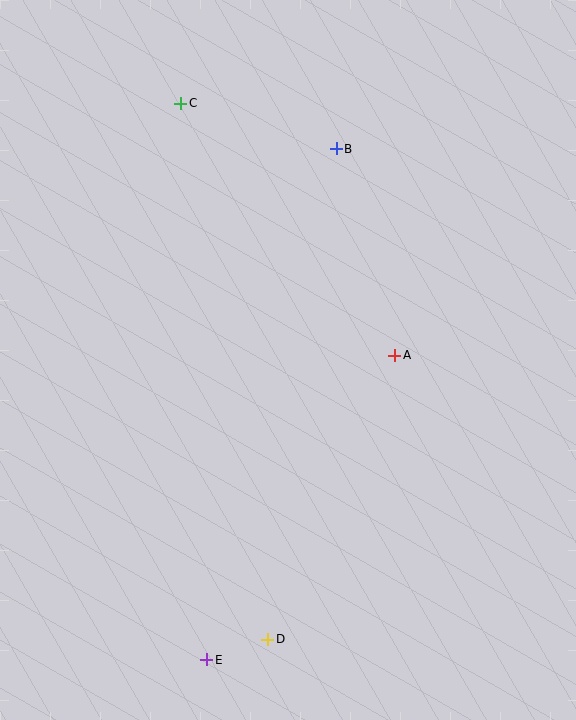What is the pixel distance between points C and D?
The distance between C and D is 543 pixels.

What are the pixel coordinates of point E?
Point E is at (206, 660).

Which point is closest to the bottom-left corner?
Point E is closest to the bottom-left corner.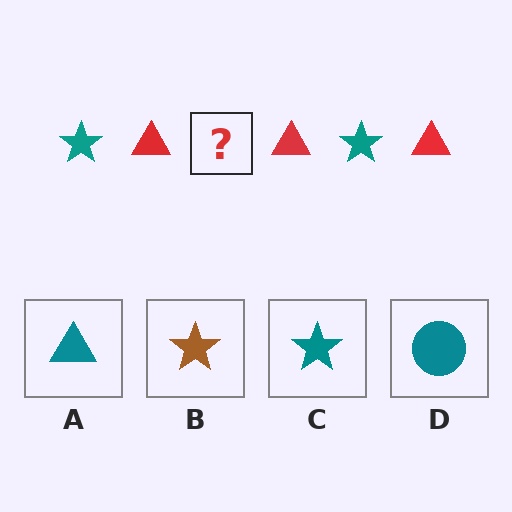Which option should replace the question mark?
Option C.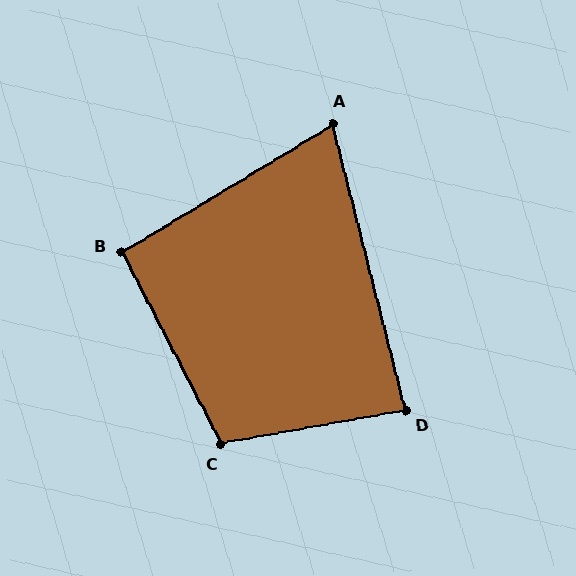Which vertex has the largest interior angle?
C, at approximately 107 degrees.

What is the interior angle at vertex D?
Approximately 86 degrees (approximately right).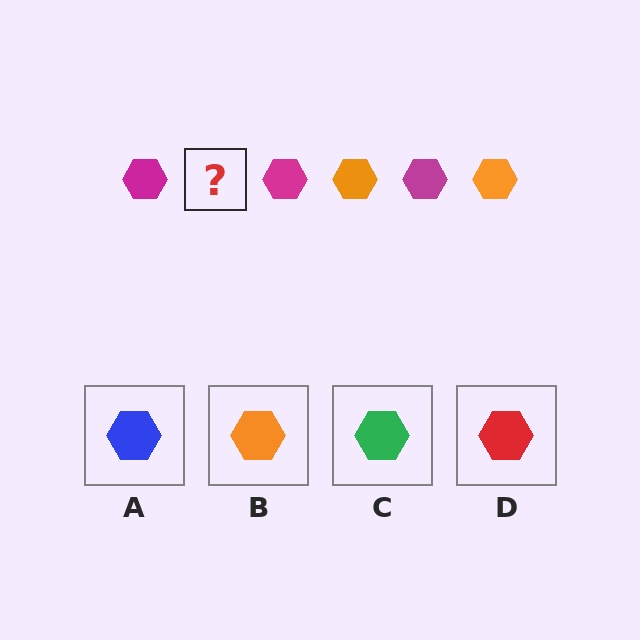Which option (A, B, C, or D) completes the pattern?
B.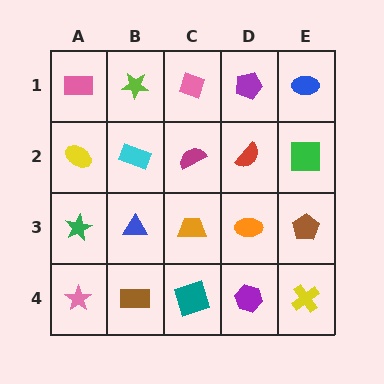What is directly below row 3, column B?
A brown rectangle.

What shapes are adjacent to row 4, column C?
An orange trapezoid (row 3, column C), a brown rectangle (row 4, column B), a purple hexagon (row 4, column D).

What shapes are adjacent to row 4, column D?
An orange ellipse (row 3, column D), a teal square (row 4, column C), a yellow cross (row 4, column E).